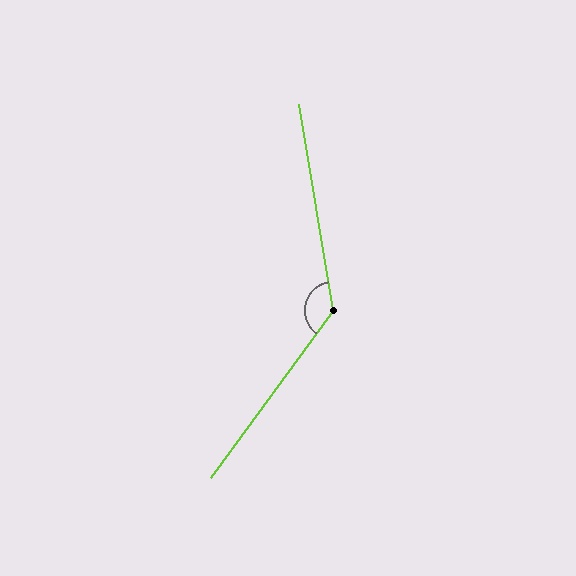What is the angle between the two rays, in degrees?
Approximately 135 degrees.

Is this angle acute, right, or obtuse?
It is obtuse.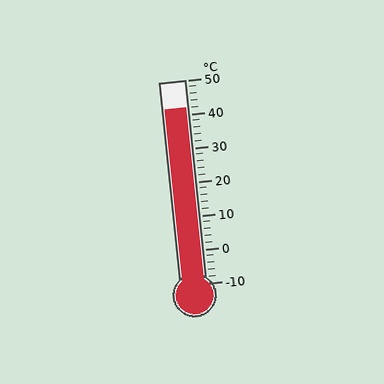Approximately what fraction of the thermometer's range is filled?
The thermometer is filled to approximately 85% of its range.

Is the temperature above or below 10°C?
The temperature is above 10°C.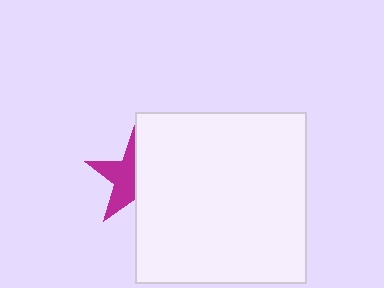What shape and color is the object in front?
The object in front is a white square.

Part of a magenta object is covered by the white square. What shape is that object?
It is a star.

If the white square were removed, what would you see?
You would see the complete magenta star.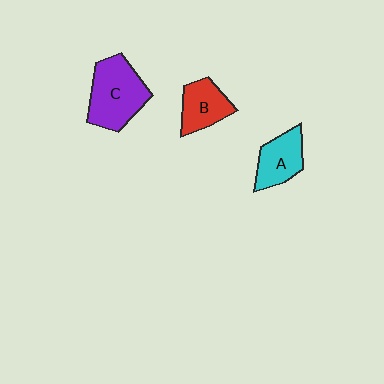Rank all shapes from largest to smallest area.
From largest to smallest: C (purple), A (cyan), B (red).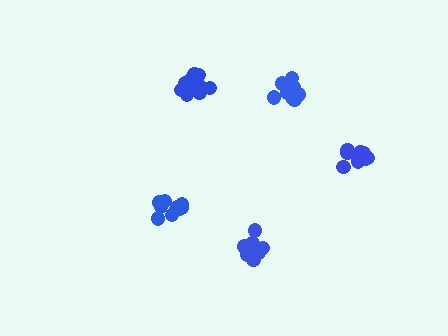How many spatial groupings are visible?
There are 5 spatial groupings.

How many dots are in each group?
Group 1: 11 dots, Group 2: 9 dots, Group 3: 11 dots, Group 4: 10 dots, Group 5: 15 dots (56 total).